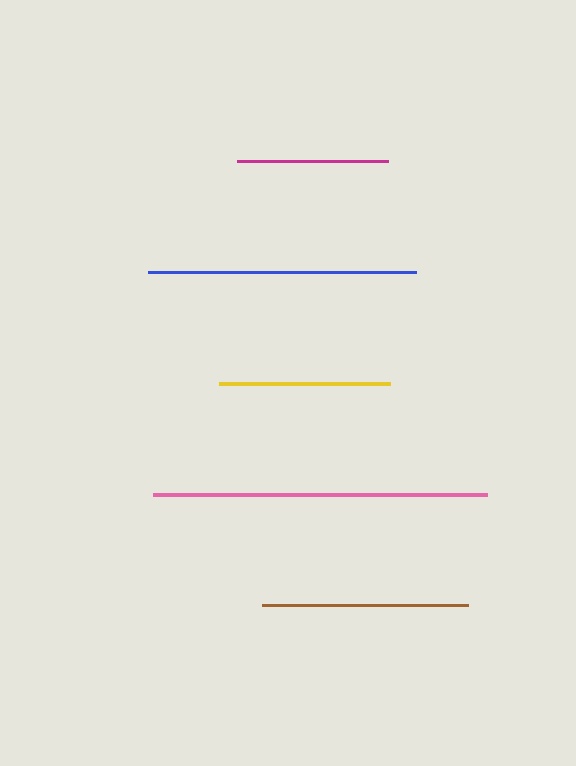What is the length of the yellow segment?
The yellow segment is approximately 171 pixels long.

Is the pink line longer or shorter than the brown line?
The pink line is longer than the brown line.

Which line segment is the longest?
The pink line is the longest at approximately 334 pixels.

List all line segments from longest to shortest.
From longest to shortest: pink, blue, brown, yellow, magenta.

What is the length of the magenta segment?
The magenta segment is approximately 151 pixels long.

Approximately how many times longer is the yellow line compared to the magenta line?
The yellow line is approximately 1.1 times the length of the magenta line.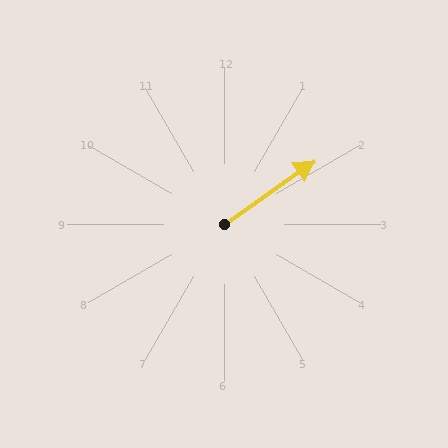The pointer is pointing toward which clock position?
Roughly 2 o'clock.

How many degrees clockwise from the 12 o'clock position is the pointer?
Approximately 55 degrees.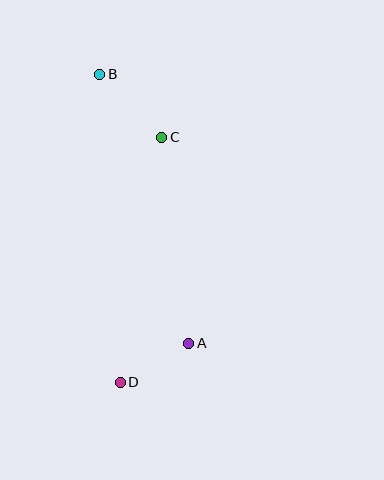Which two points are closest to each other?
Points A and D are closest to each other.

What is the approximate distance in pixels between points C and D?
The distance between C and D is approximately 249 pixels.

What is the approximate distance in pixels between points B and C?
The distance between B and C is approximately 89 pixels.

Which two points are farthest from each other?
Points B and D are farthest from each other.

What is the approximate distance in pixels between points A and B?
The distance between A and B is approximately 284 pixels.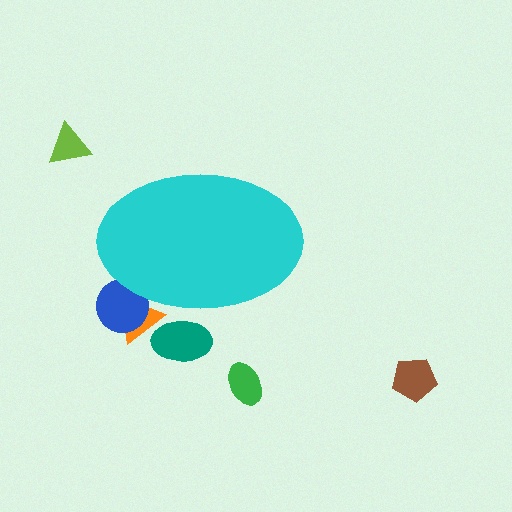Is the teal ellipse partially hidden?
Yes, the teal ellipse is partially hidden behind the cyan ellipse.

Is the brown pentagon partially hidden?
No, the brown pentagon is fully visible.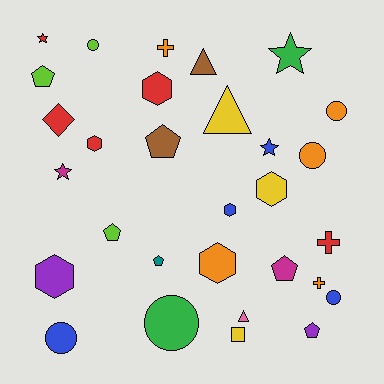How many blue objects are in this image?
There are 4 blue objects.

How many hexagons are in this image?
There are 6 hexagons.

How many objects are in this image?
There are 30 objects.